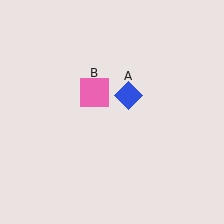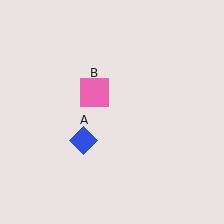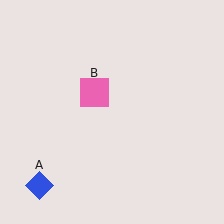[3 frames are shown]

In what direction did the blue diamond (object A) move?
The blue diamond (object A) moved down and to the left.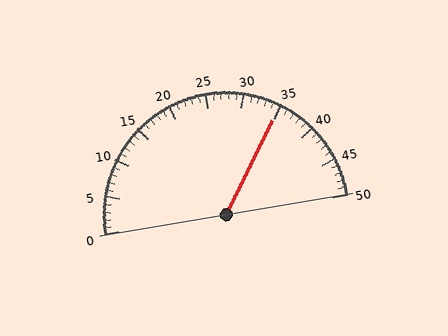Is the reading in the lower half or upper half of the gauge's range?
The reading is in the upper half of the range (0 to 50).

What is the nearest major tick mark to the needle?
The nearest major tick mark is 35.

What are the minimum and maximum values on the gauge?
The gauge ranges from 0 to 50.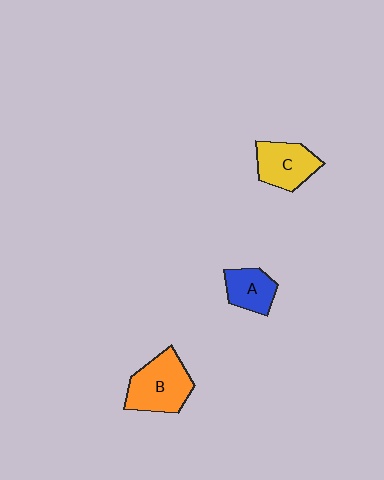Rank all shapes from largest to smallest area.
From largest to smallest: B (orange), C (yellow), A (blue).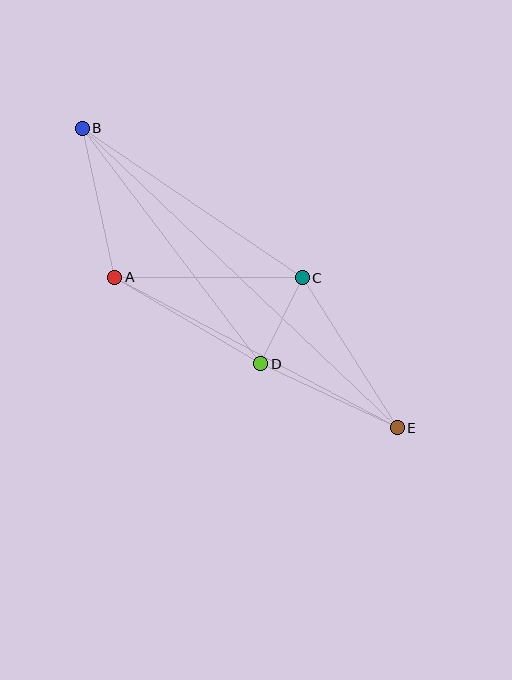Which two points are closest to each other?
Points C and D are closest to each other.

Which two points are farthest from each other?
Points B and E are farthest from each other.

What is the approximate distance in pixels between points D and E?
The distance between D and E is approximately 150 pixels.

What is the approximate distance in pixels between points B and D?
The distance between B and D is approximately 295 pixels.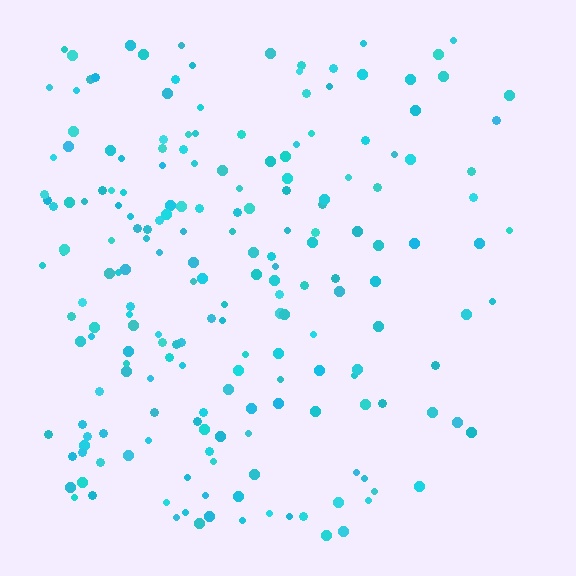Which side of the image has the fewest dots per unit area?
The right.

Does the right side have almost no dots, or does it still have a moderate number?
Still a moderate number, just noticeably fewer than the left.